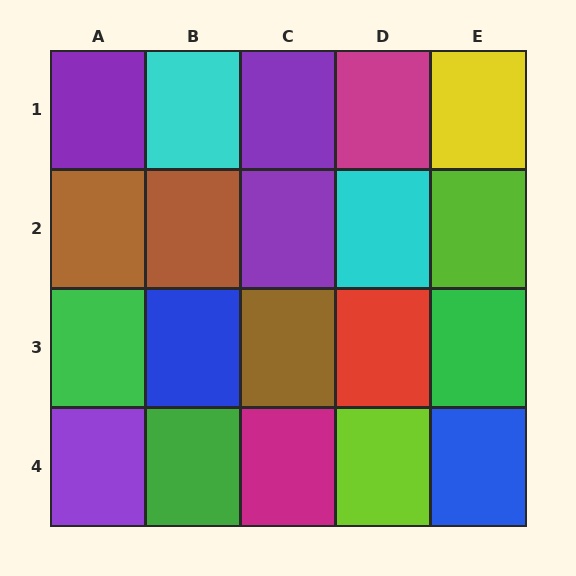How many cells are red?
1 cell is red.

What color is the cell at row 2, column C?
Purple.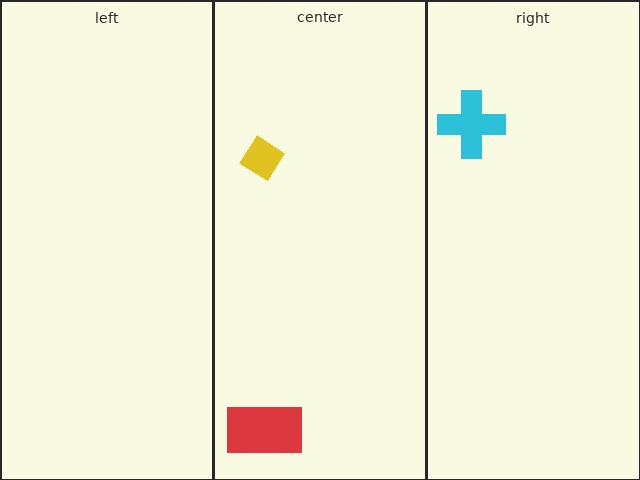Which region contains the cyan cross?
The right region.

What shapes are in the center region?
The yellow diamond, the red rectangle.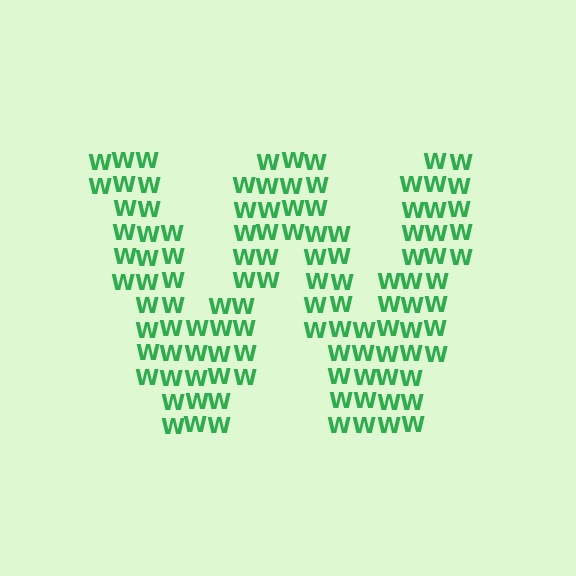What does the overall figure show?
The overall figure shows the letter W.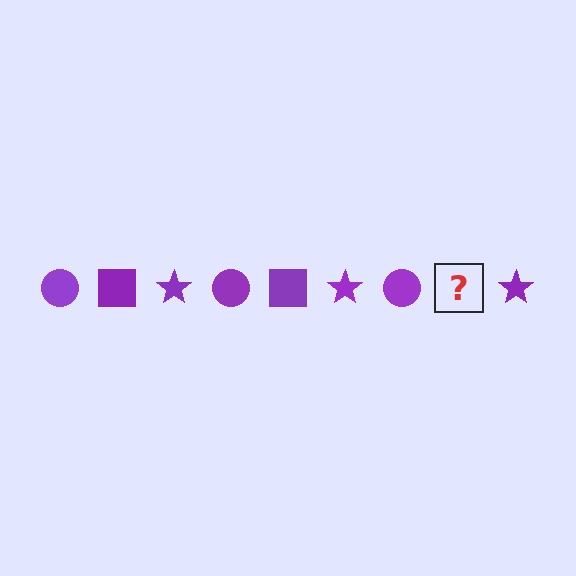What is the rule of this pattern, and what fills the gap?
The rule is that the pattern cycles through circle, square, star shapes in purple. The gap should be filled with a purple square.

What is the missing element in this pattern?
The missing element is a purple square.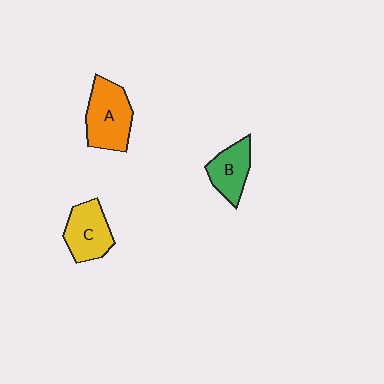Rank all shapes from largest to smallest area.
From largest to smallest: A (orange), C (yellow), B (green).